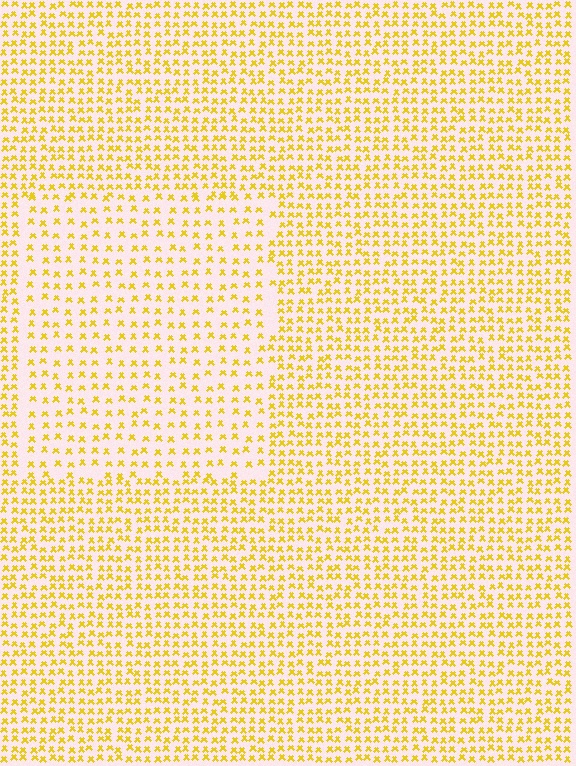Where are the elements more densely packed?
The elements are more densely packed outside the rectangle boundary.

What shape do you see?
I see a rectangle.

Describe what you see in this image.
The image contains small yellow elements arranged at two different densities. A rectangle-shaped region is visible where the elements are less densely packed than the surrounding area.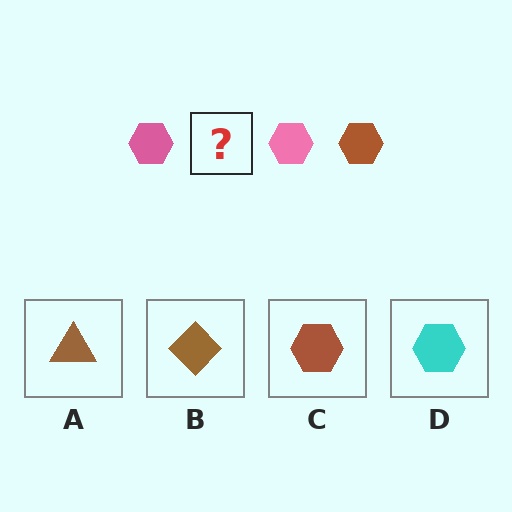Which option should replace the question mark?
Option C.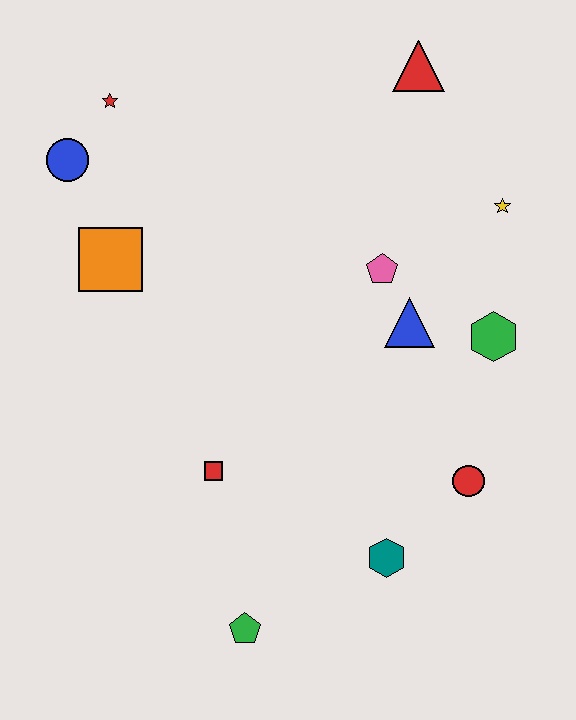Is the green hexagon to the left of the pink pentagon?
No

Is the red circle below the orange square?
Yes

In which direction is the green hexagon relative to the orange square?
The green hexagon is to the right of the orange square.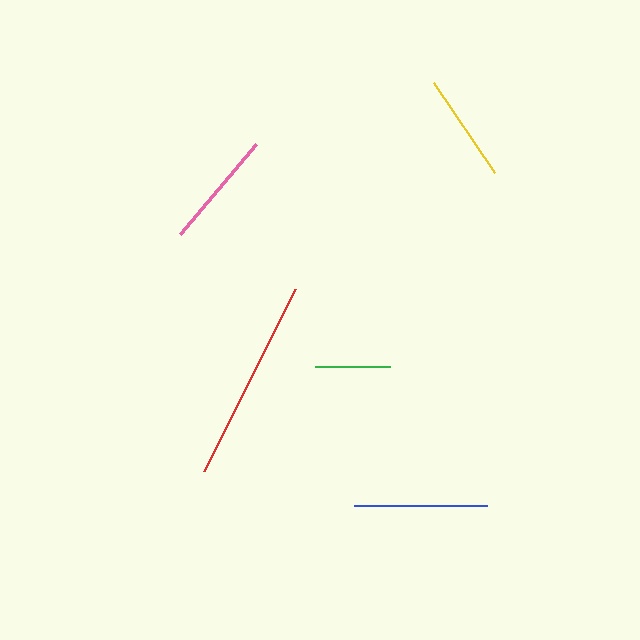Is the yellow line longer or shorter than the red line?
The red line is longer than the yellow line.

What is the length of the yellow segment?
The yellow segment is approximately 108 pixels long.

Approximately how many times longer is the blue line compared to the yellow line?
The blue line is approximately 1.2 times the length of the yellow line.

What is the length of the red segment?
The red segment is approximately 204 pixels long.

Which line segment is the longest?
The red line is the longest at approximately 204 pixels.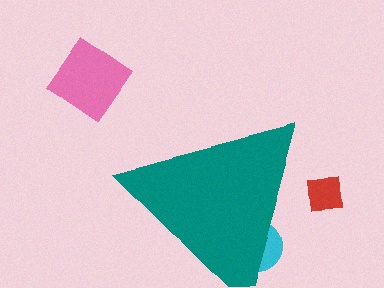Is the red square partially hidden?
Yes, the red square is partially hidden behind the teal triangle.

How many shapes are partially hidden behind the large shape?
2 shapes are partially hidden.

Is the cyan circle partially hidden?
Yes, the cyan circle is partially hidden behind the teal triangle.